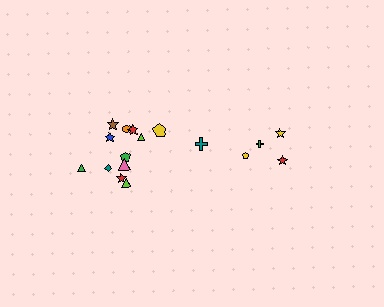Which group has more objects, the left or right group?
The left group.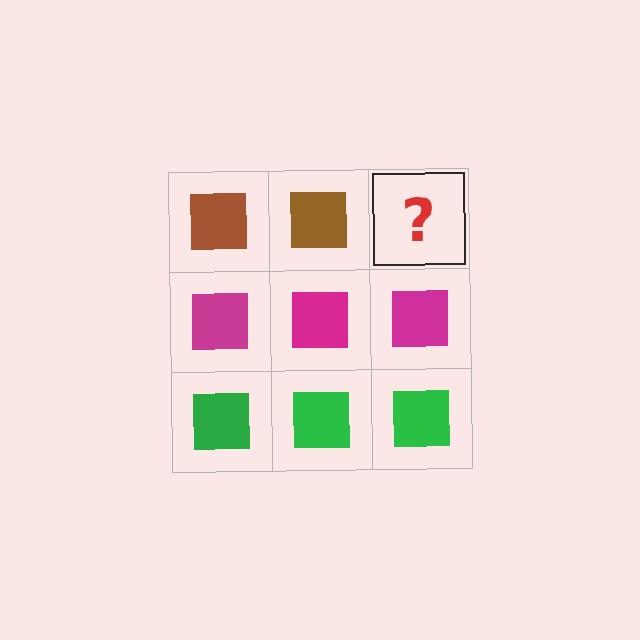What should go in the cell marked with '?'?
The missing cell should contain a brown square.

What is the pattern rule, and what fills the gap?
The rule is that each row has a consistent color. The gap should be filled with a brown square.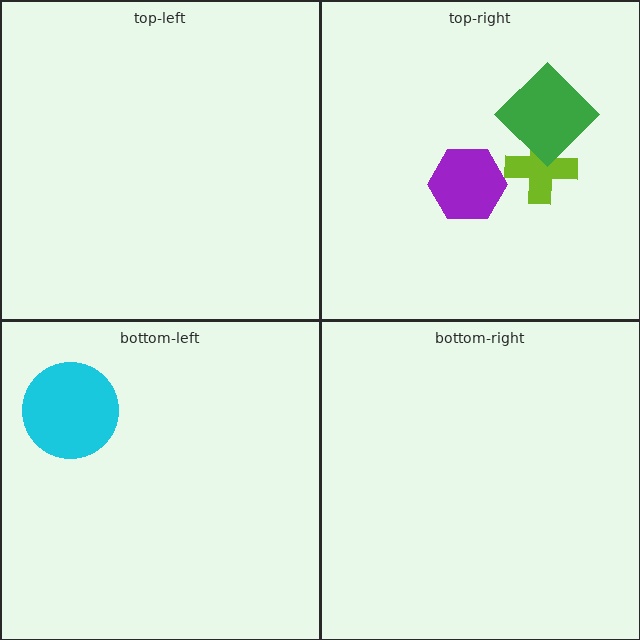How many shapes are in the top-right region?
3.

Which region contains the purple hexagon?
The top-right region.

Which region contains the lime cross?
The top-right region.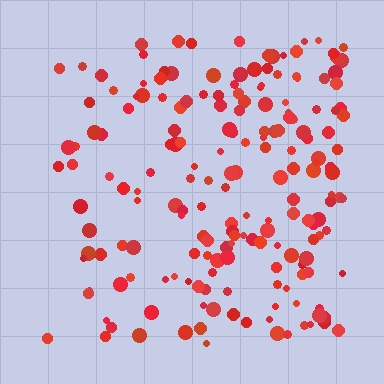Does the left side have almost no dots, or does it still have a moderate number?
Still a moderate number, just noticeably fewer than the right.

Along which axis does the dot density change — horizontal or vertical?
Horizontal.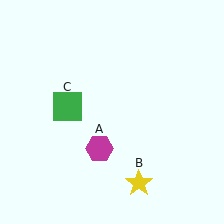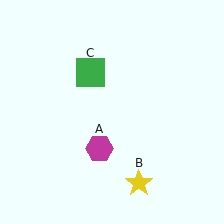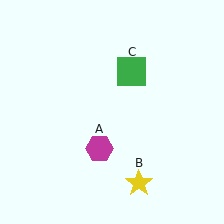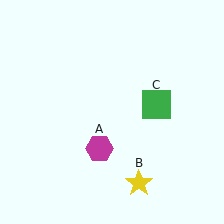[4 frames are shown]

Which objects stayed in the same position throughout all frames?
Magenta hexagon (object A) and yellow star (object B) remained stationary.